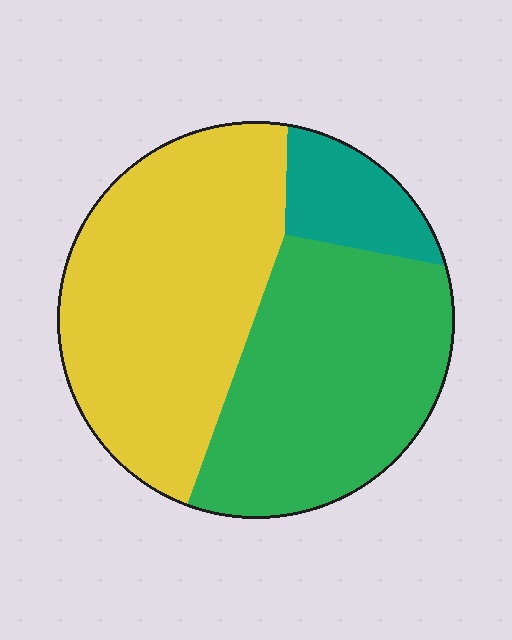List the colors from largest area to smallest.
From largest to smallest: yellow, green, teal.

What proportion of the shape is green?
Green covers about 40% of the shape.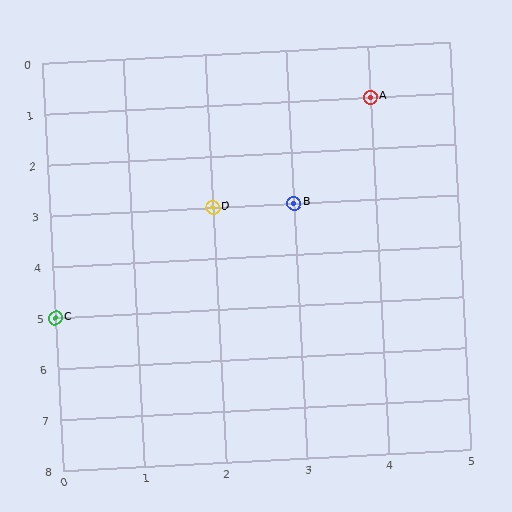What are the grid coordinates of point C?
Point C is at grid coordinates (0, 5).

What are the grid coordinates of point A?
Point A is at grid coordinates (4, 1).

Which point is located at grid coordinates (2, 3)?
Point D is at (2, 3).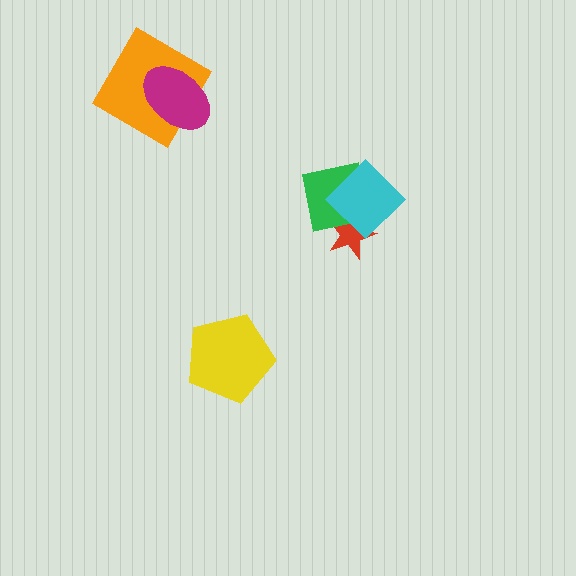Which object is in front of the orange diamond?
The magenta ellipse is in front of the orange diamond.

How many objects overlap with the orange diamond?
1 object overlaps with the orange diamond.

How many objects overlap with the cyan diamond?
2 objects overlap with the cyan diamond.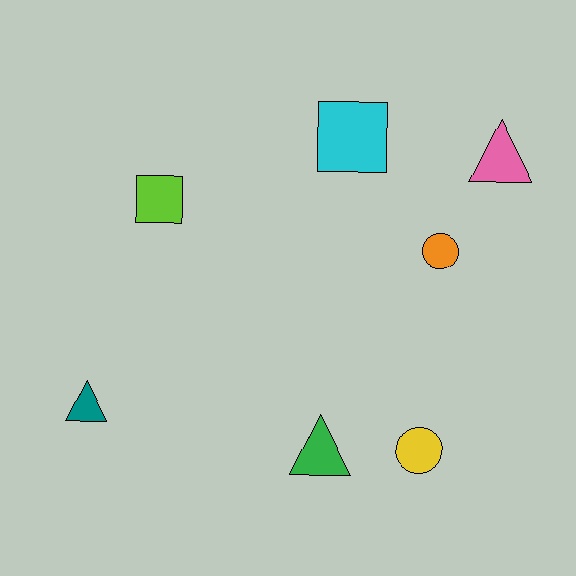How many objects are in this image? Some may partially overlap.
There are 7 objects.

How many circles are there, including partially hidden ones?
There are 2 circles.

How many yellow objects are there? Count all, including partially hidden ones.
There is 1 yellow object.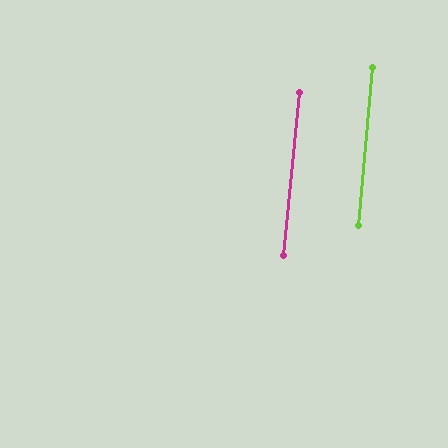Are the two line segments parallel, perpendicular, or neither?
Parallel — their directions differ by only 0.6°.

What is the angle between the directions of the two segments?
Approximately 1 degree.